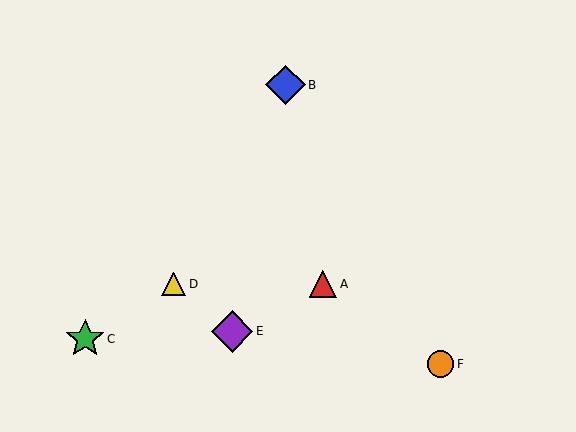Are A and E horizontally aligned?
No, A is at y≈284 and E is at y≈331.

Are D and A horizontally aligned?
Yes, both are at y≈284.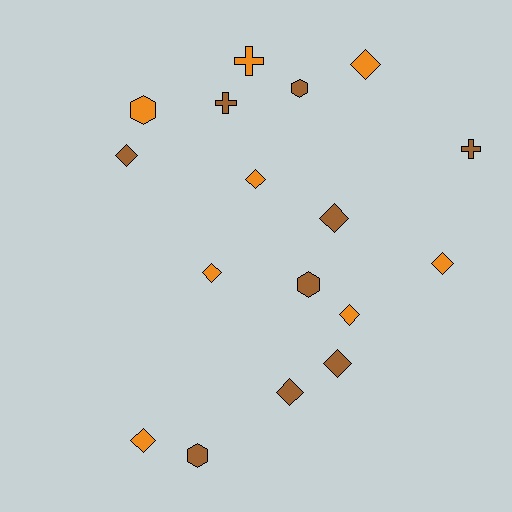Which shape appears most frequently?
Diamond, with 10 objects.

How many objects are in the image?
There are 17 objects.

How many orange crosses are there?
There is 1 orange cross.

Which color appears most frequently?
Brown, with 9 objects.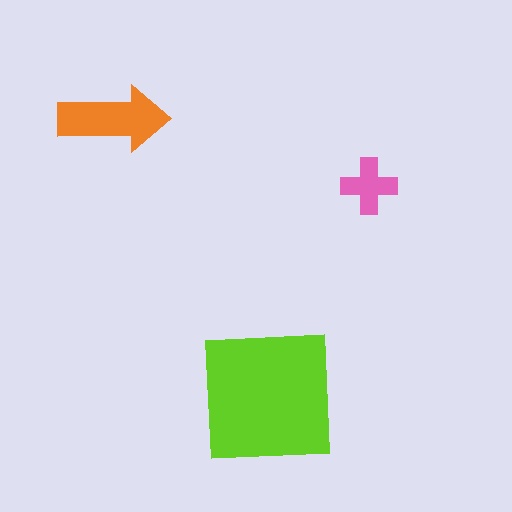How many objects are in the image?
There are 3 objects in the image.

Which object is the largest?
The lime square.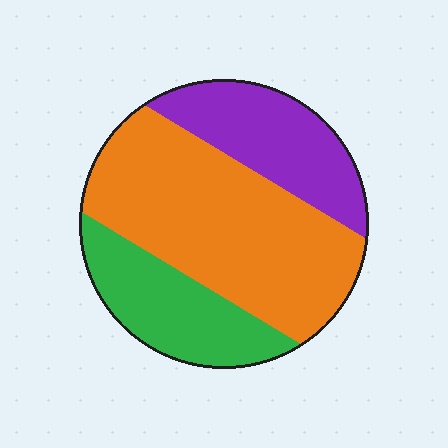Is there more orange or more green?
Orange.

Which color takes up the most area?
Orange, at roughly 55%.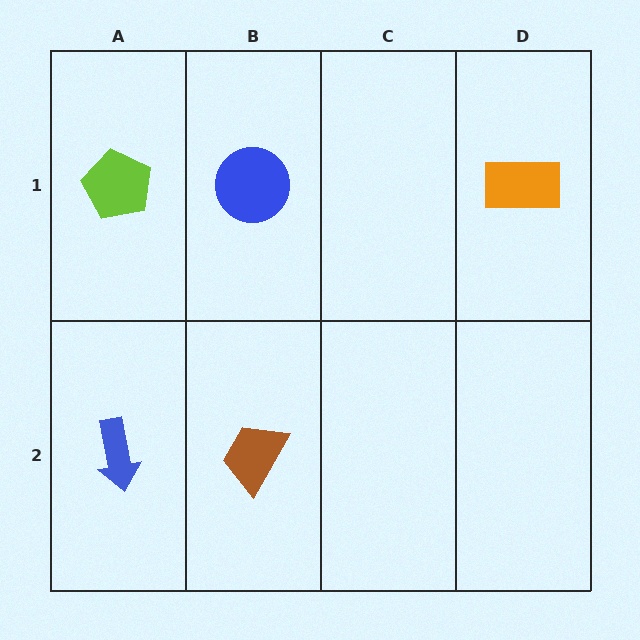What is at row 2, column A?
A blue arrow.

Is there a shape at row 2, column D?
No, that cell is empty.